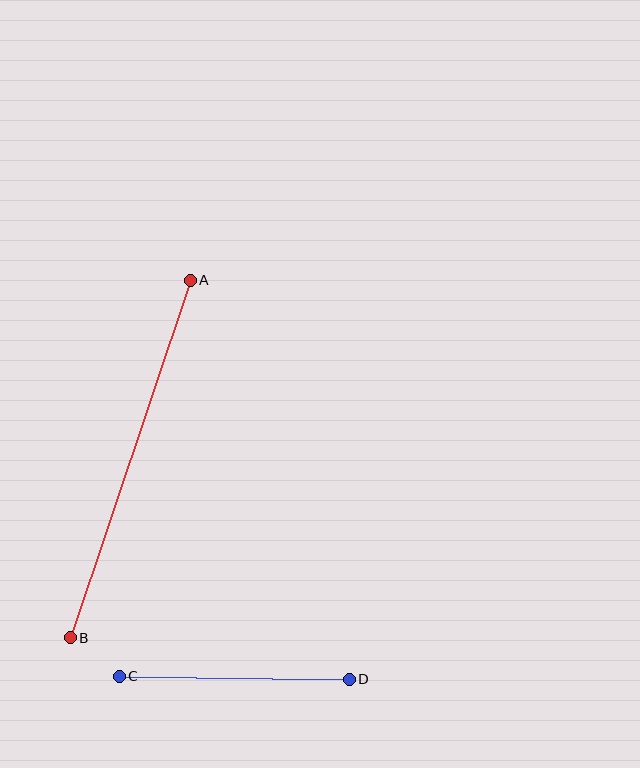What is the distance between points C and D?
The distance is approximately 230 pixels.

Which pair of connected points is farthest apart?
Points A and B are farthest apart.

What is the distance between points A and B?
The distance is approximately 377 pixels.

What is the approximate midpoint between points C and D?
The midpoint is at approximately (234, 678) pixels.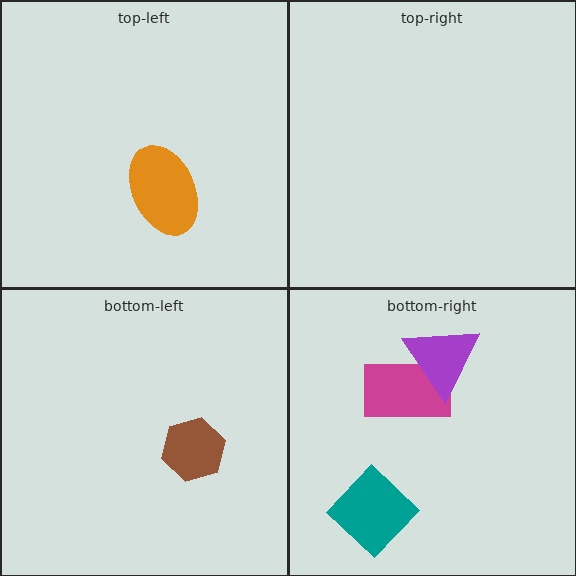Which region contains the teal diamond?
The bottom-right region.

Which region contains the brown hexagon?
The bottom-left region.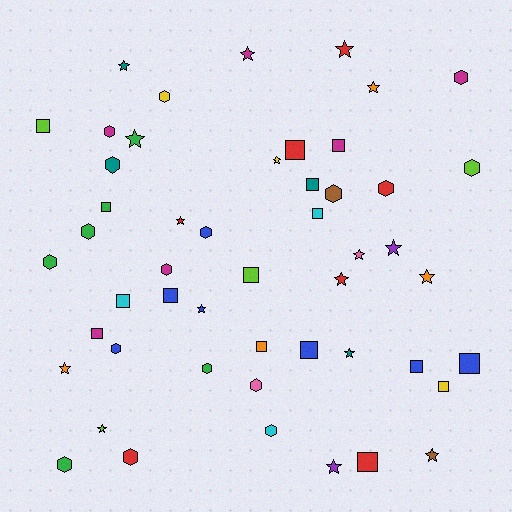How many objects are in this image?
There are 50 objects.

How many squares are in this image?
There are 16 squares.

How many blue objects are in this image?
There are 7 blue objects.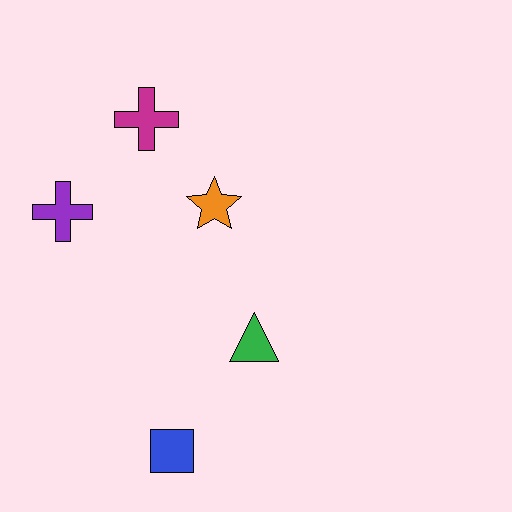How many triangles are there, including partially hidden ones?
There is 1 triangle.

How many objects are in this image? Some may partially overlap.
There are 5 objects.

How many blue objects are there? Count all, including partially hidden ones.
There is 1 blue object.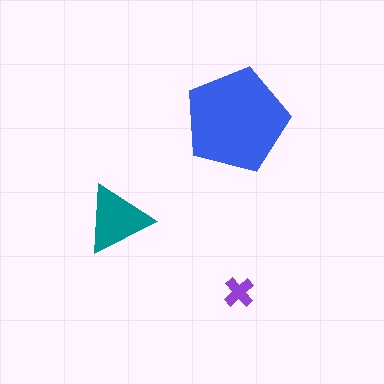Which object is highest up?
The blue pentagon is topmost.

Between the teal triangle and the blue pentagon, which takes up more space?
The blue pentagon.